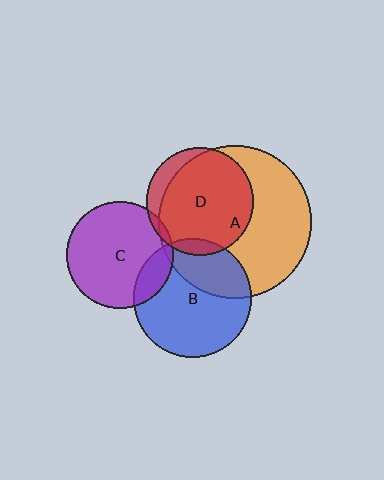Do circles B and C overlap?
Yes.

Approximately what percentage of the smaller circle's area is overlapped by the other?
Approximately 15%.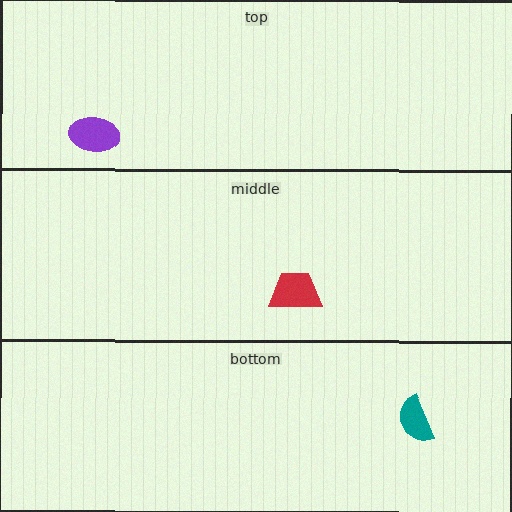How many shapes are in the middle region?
1.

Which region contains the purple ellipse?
The top region.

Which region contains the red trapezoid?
The middle region.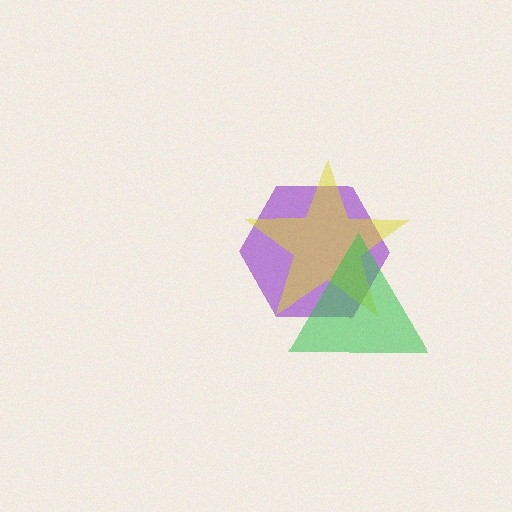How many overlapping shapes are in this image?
There are 3 overlapping shapes in the image.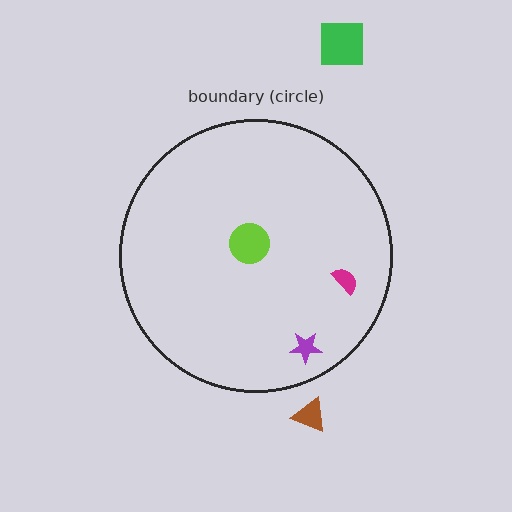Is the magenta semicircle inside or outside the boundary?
Inside.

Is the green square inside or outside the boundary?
Outside.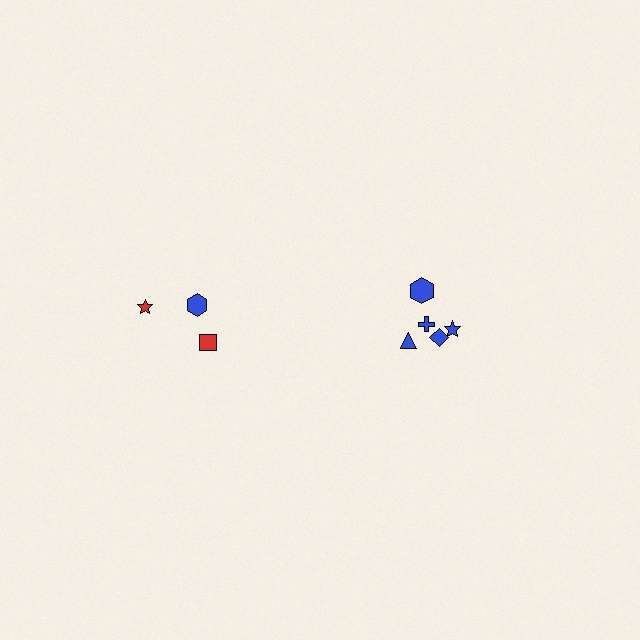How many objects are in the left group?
There are 3 objects.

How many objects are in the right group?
There are 5 objects.